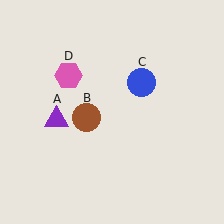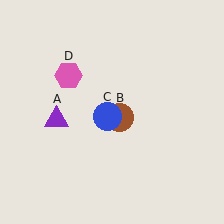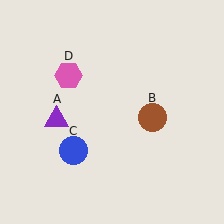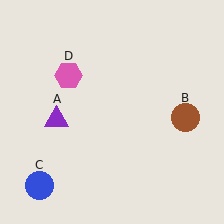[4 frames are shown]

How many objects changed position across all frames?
2 objects changed position: brown circle (object B), blue circle (object C).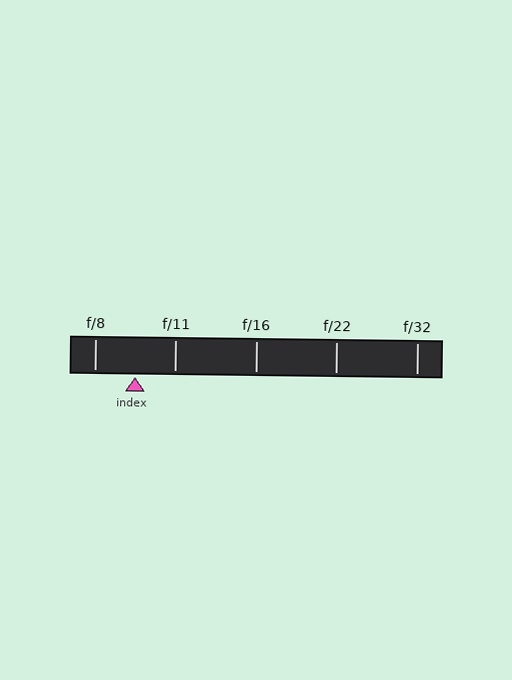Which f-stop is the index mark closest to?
The index mark is closest to f/8.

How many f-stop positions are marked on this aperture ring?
There are 5 f-stop positions marked.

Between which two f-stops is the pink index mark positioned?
The index mark is between f/8 and f/11.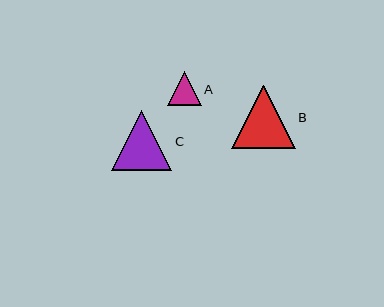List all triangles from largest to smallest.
From largest to smallest: B, C, A.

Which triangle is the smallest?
Triangle A is the smallest with a size of approximately 34 pixels.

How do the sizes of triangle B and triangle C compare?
Triangle B and triangle C are approximately the same size.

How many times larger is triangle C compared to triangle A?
Triangle C is approximately 1.8 times the size of triangle A.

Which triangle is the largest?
Triangle B is the largest with a size of approximately 64 pixels.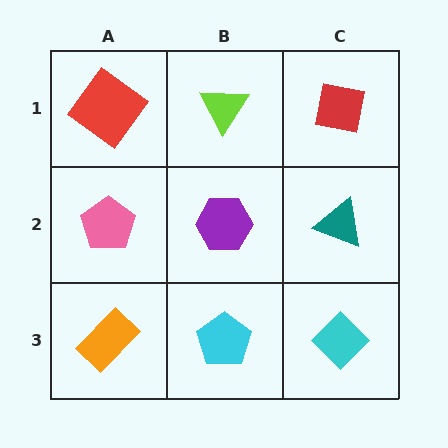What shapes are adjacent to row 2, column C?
A red square (row 1, column C), a cyan diamond (row 3, column C), a purple hexagon (row 2, column B).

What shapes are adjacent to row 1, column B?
A purple hexagon (row 2, column B), a red diamond (row 1, column A), a red square (row 1, column C).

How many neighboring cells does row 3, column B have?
3.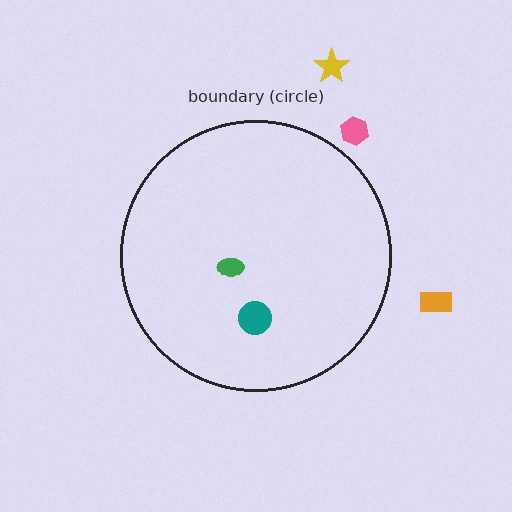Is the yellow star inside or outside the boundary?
Outside.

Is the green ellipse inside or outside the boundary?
Inside.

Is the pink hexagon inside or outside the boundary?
Outside.